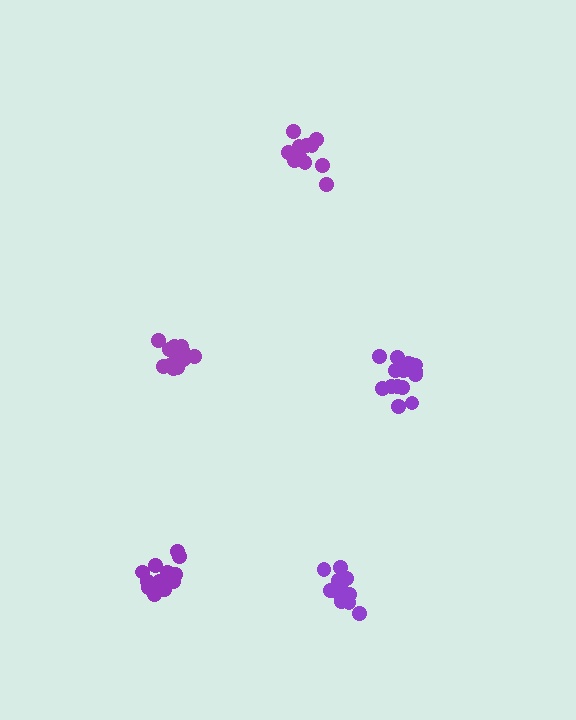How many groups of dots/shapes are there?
There are 5 groups.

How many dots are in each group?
Group 1: 12 dots, Group 2: 11 dots, Group 3: 14 dots, Group 4: 16 dots, Group 5: 12 dots (65 total).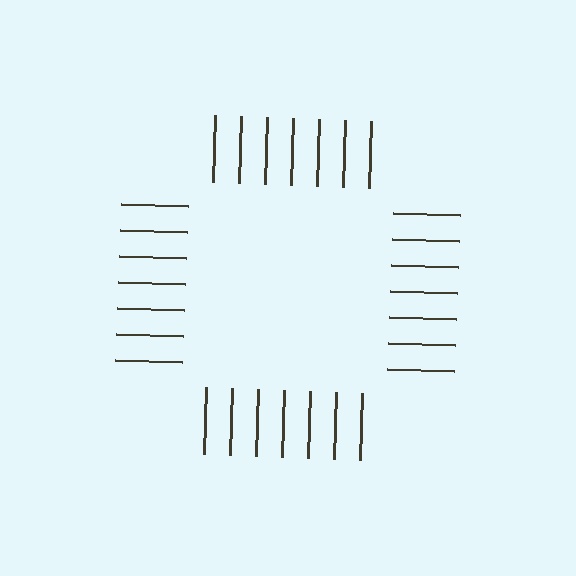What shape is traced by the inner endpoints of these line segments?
An illusory square — the line segments terminate on its edges but no continuous stroke is drawn.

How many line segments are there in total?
28 — 7 along each of the 4 edges.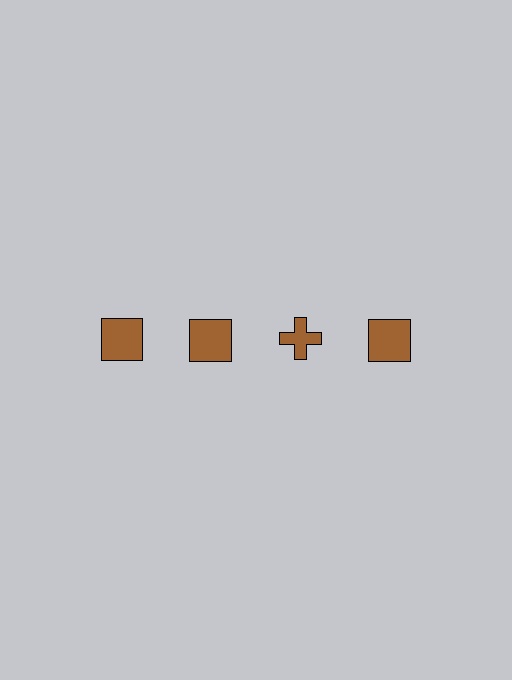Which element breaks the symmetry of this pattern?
The brown cross in the top row, center column breaks the symmetry. All other shapes are brown squares.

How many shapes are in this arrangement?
There are 4 shapes arranged in a grid pattern.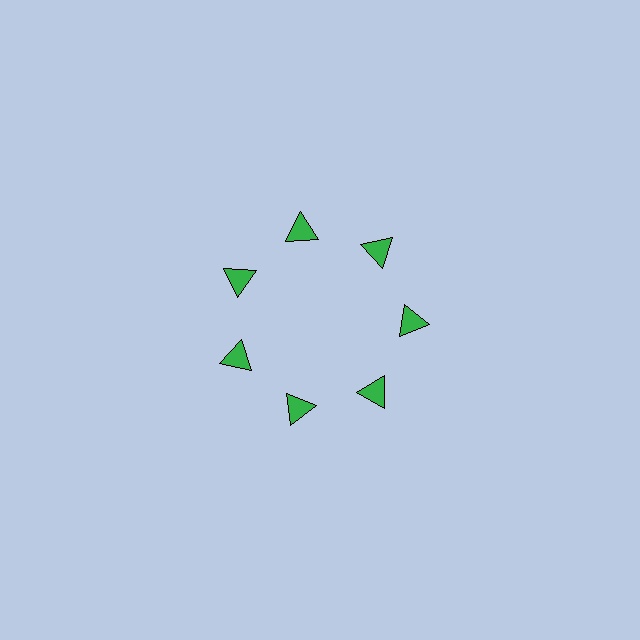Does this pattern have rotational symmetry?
Yes, this pattern has 7-fold rotational symmetry. It looks the same after rotating 51 degrees around the center.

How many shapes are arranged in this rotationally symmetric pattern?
There are 7 shapes, arranged in 7 groups of 1.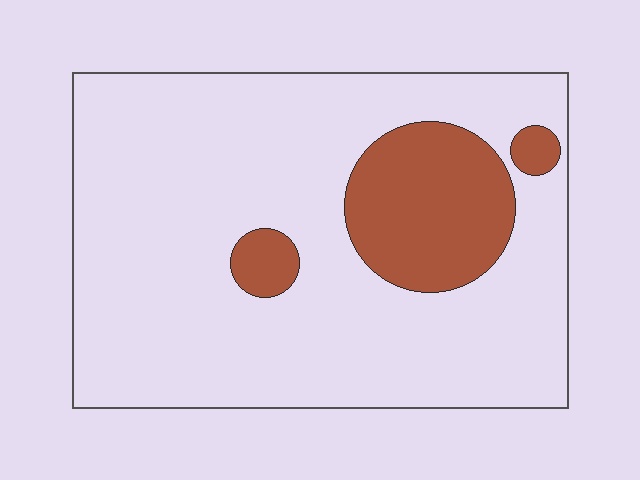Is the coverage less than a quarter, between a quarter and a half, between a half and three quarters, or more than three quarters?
Less than a quarter.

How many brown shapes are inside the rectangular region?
3.